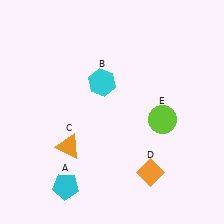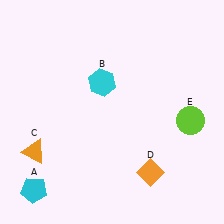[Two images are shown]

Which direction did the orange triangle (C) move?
The orange triangle (C) moved left.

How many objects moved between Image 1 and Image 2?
3 objects moved between the two images.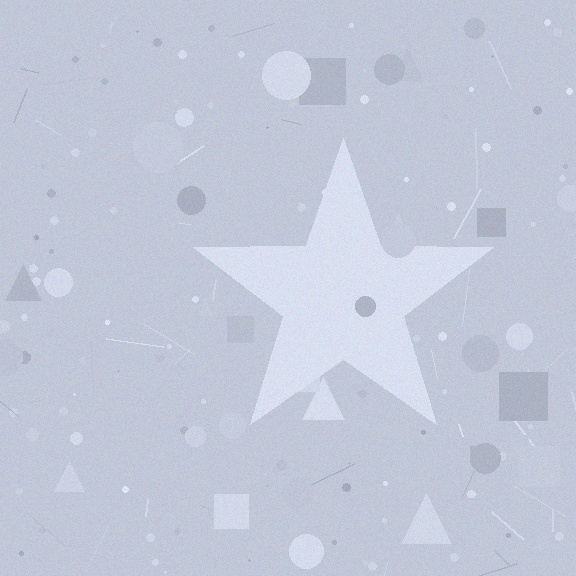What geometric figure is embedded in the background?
A star is embedded in the background.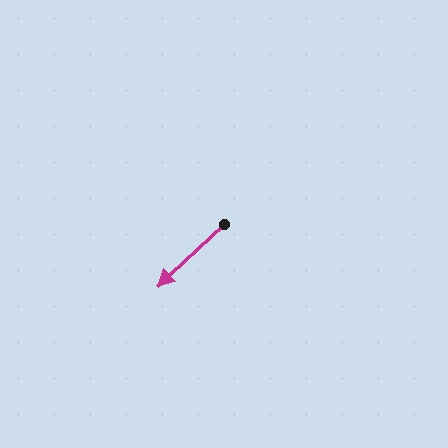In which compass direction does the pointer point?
Southwest.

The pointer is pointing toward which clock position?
Roughly 8 o'clock.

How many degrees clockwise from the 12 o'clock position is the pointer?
Approximately 227 degrees.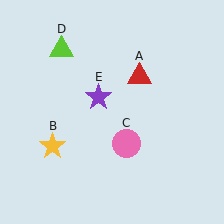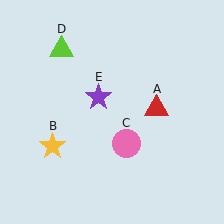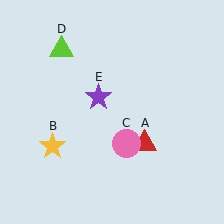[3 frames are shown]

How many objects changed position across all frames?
1 object changed position: red triangle (object A).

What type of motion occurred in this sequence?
The red triangle (object A) rotated clockwise around the center of the scene.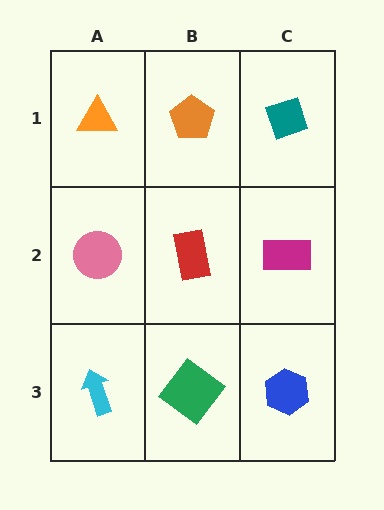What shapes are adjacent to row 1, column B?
A red rectangle (row 2, column B), an orange triangle (row 1, column A), a teal diamond (row 1, column C).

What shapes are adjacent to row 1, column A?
A pink circle (row 2, column A), an orange pentagon (row 1, column B).